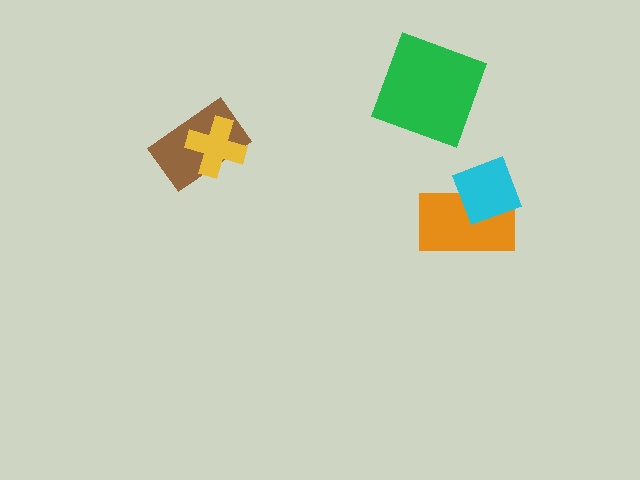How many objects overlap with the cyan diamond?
1 object overlaps with the cyan diamond.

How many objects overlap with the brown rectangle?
1 object overlaps with the brown rectangle.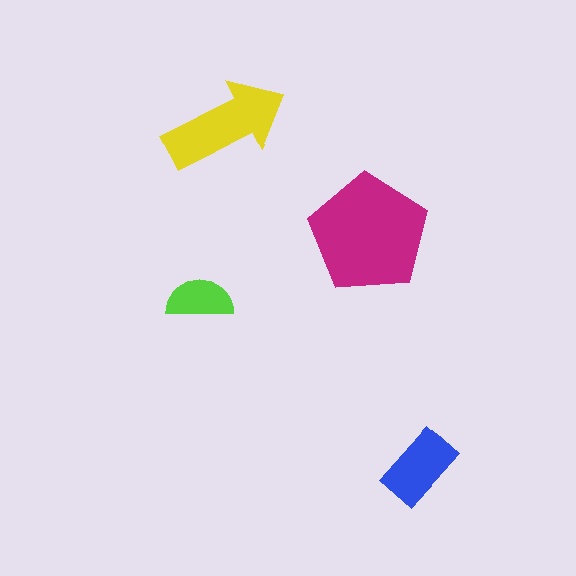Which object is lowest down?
The blue rectangle is bottommost.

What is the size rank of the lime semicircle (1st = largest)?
4th.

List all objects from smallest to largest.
The lime semicircle, the blue rectangle, the yellow arrow, the magenta pentagon.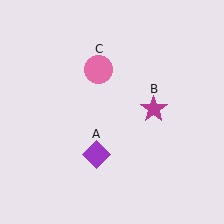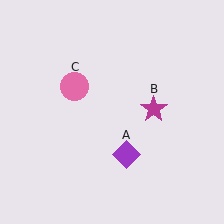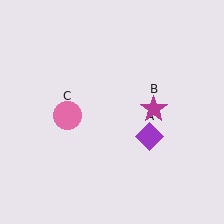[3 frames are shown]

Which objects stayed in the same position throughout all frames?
Magenta star (object B) remained stationary.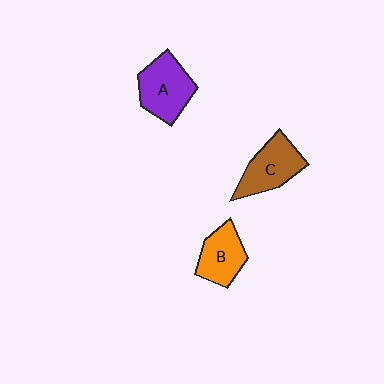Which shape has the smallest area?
Shape B (orange).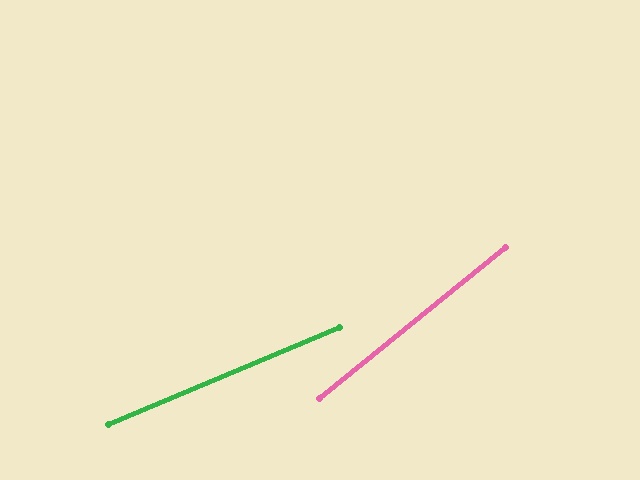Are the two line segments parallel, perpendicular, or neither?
Neither parallel nor perpendicular — they differ by about 16°.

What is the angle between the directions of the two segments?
Approximately 16 degrees.